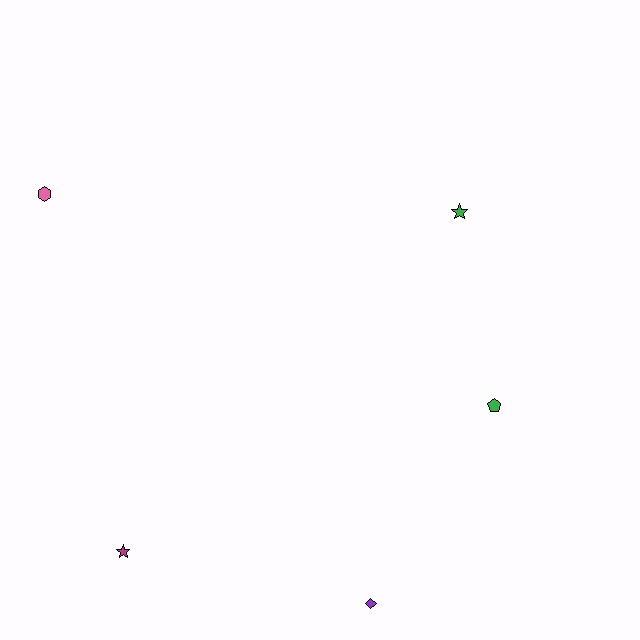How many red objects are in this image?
There are no red objects.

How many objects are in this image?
There are 5 objects.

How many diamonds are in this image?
There is 1 diamond.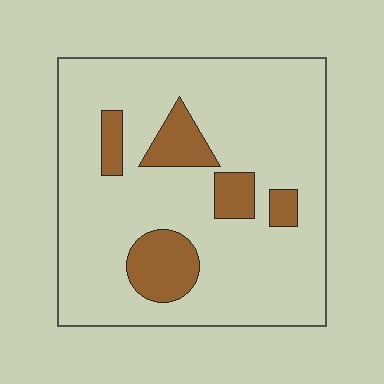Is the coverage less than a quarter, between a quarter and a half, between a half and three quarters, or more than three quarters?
Less than a quarter.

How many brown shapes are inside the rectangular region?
5.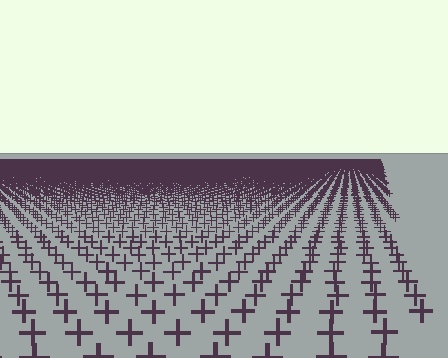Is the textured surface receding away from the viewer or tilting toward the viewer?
The surface is receding away from the viewer. Texture elements get smaller and denser toward the top.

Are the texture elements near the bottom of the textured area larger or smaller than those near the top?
Larger. Near the bottom, elements are closer to the viewer and appear at a bigger on-screen size.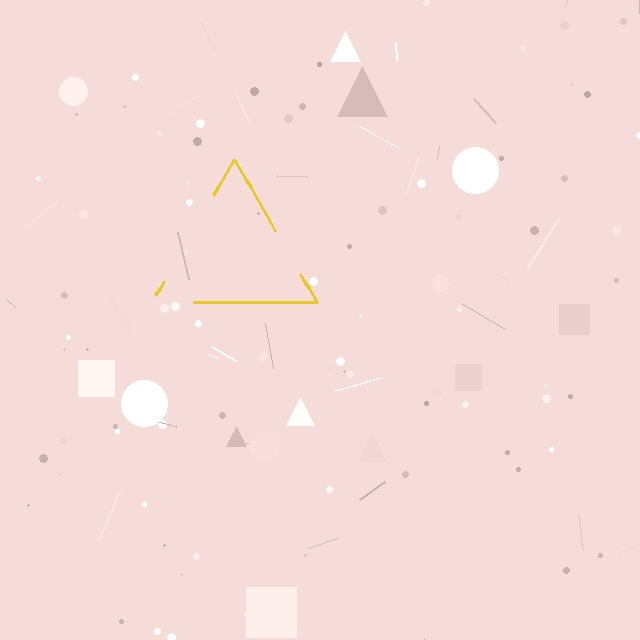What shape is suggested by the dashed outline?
The dashed outline suggests a triangle.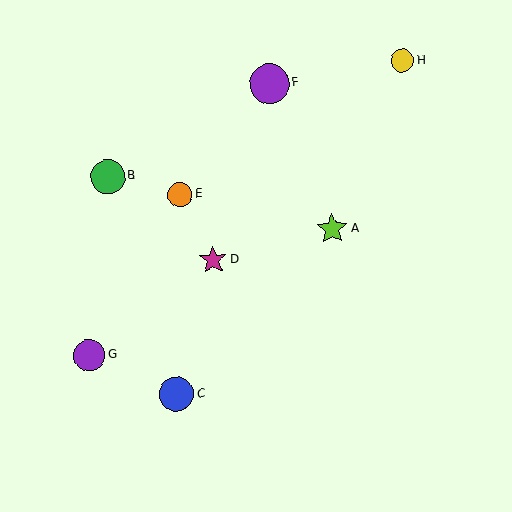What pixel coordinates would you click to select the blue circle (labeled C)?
Click at (177, 394) to select the blue circle C.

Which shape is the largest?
The purple circle (labeled F) is the largest.